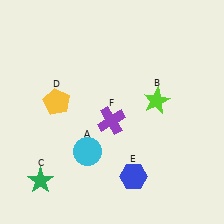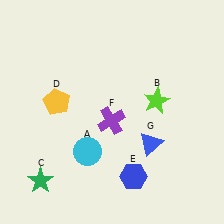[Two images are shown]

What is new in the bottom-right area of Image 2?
A blue triangle (G) was added in the bottom-right area of Image 2.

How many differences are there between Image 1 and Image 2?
There is 1 difference between the two images.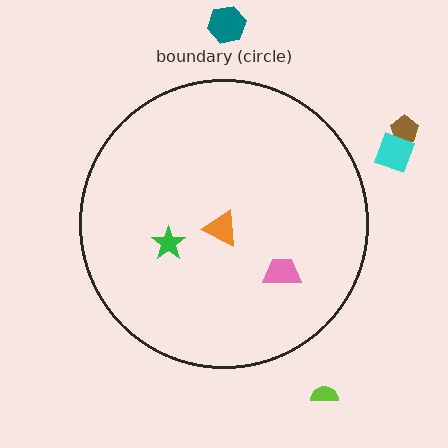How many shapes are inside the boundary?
3 inside, 4 outside.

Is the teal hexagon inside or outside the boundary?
Outside.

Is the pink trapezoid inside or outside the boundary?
Inside.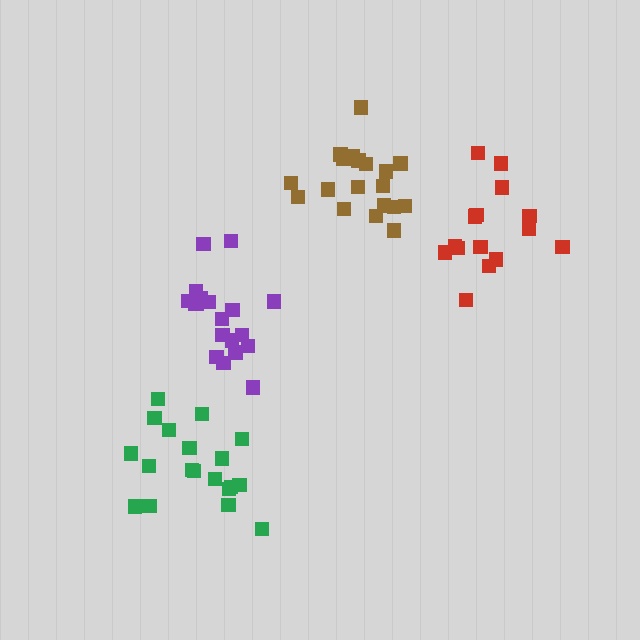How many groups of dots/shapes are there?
There are 4 groups.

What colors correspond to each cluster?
The clusters are colored: brown, purple, green, red.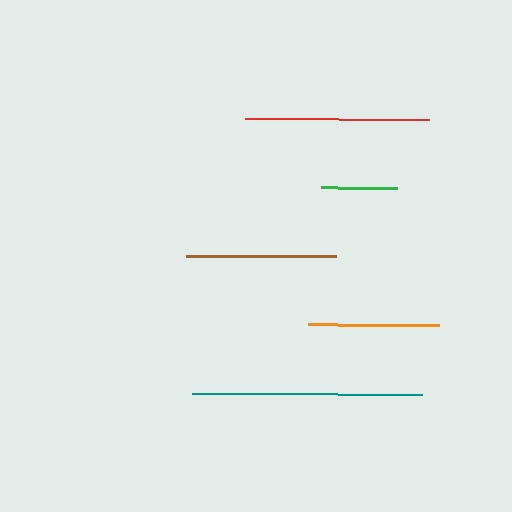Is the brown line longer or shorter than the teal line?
The teal line is longer than the brown line.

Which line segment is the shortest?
The green line is the shortest at approximately 76 pixels.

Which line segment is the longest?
The teal line is the longest at approximately 230 pixels.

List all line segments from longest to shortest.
From longest to shortest: teal, red, brown, orange, green.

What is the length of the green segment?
The green segment is approximately 76 pixels long.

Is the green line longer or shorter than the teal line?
The teal line is longer than the green line.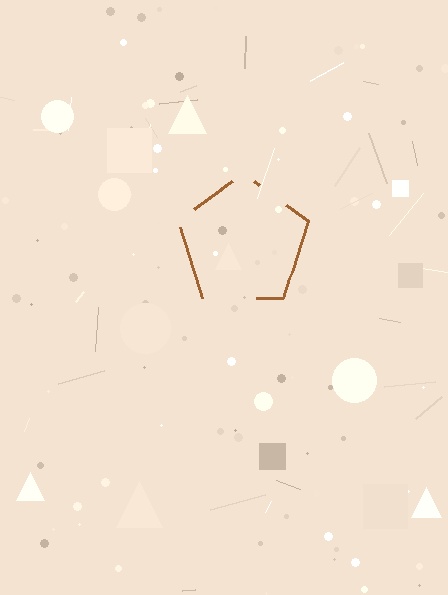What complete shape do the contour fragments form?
The contour fragments form a pentagon.